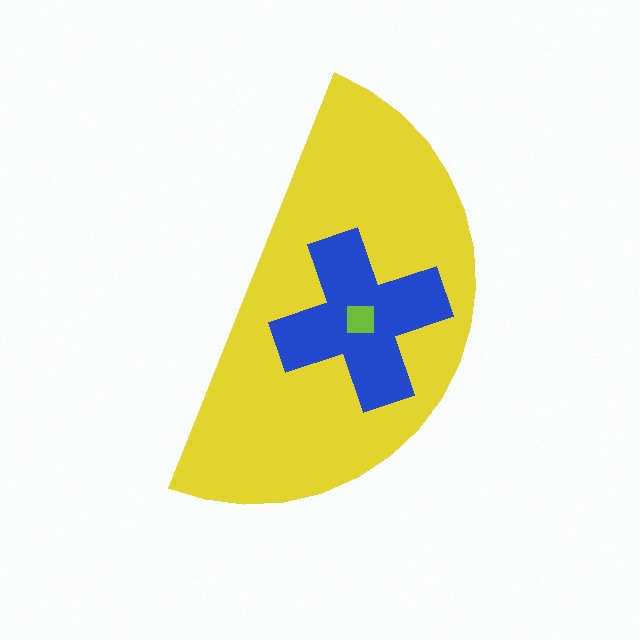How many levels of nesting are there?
3.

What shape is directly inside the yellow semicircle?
The blue cross.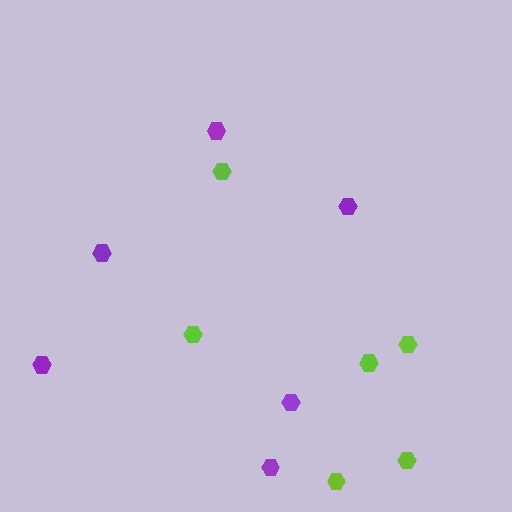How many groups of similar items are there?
There are 2 groups: one group of purple hexagons (6) and one group of lime hexagons (6).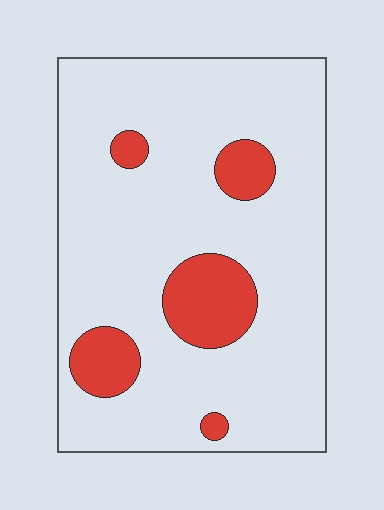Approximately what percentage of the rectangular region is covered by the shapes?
Approximately 15%.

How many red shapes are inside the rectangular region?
5.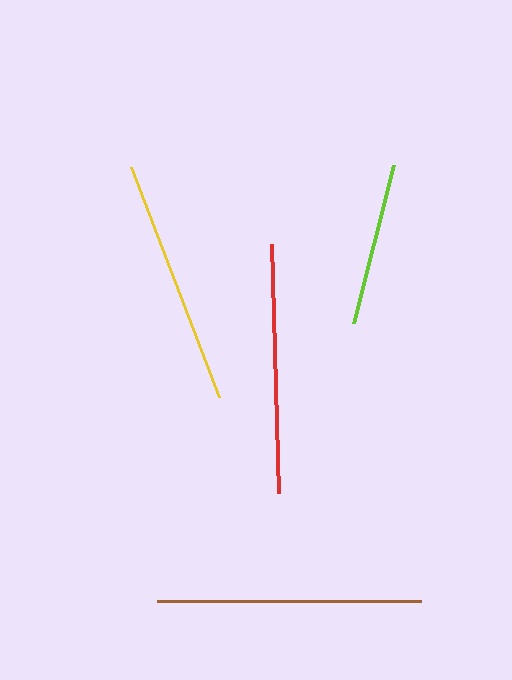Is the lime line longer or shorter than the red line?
The red line is longer than the lime line.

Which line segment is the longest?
The brown line is the longest at approximately 264 pixels.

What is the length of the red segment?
The red segment is approximately 250 pixels long.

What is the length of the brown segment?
The brown segment is approximately 264 pixels long.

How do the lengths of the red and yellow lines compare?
The red and yellow lines are approximately the same length.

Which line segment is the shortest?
The lime line is the shortest at approximately 164 pixels.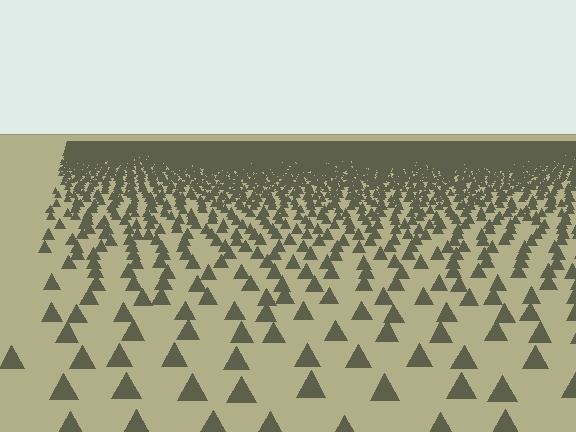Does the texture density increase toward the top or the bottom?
Density increases toward the top.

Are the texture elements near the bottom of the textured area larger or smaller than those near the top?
Larger. Near the bottom, elements are closer to the viewer and appear at a bigger on-screen size.